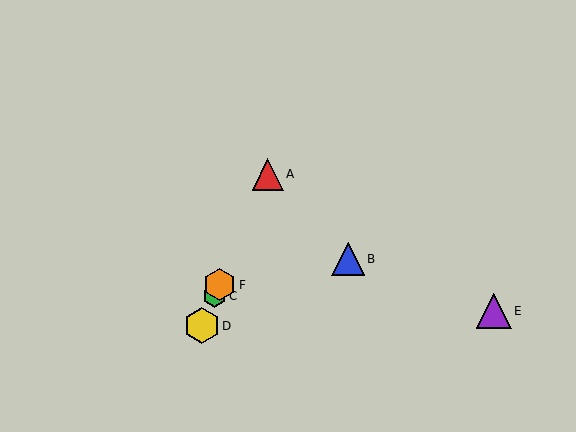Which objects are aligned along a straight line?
Objects A, C, D, F are aligned along a straight line.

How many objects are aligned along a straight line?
4 objects (A, C, D, F) are aligned along a straight line.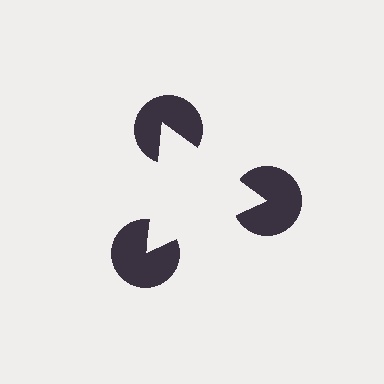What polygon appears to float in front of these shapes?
An illusory triangle — its edges are inferred from the aligned wedge cuts in the pac-man discs, not physically drawn.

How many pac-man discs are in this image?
There are 3 — one at each vertex of the illusory triangle.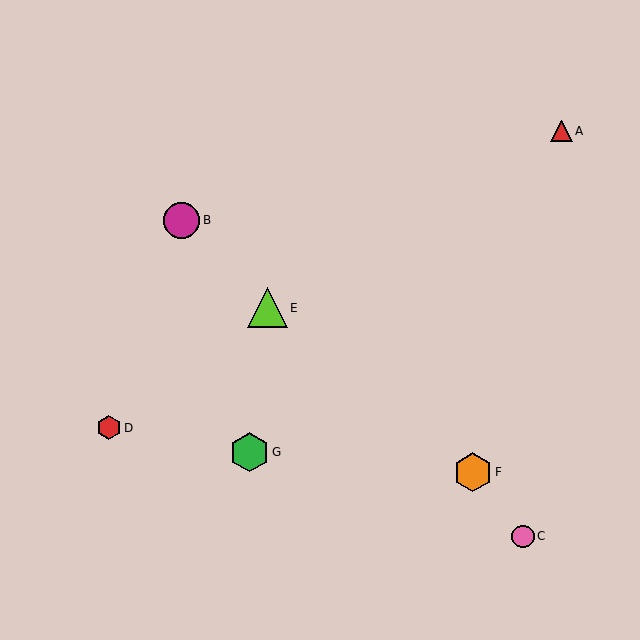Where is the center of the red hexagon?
The center of the red hexagon is at (109, 428).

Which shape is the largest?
The lime triangle (labeled E) is the largest.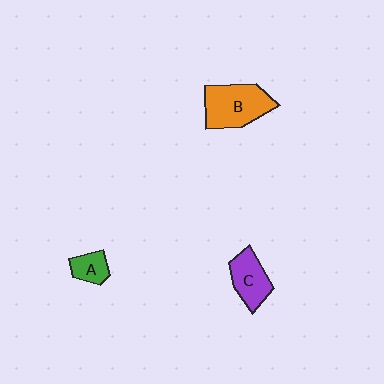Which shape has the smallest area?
Shape A (green).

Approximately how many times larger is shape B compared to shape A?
Approximately 2.6 times.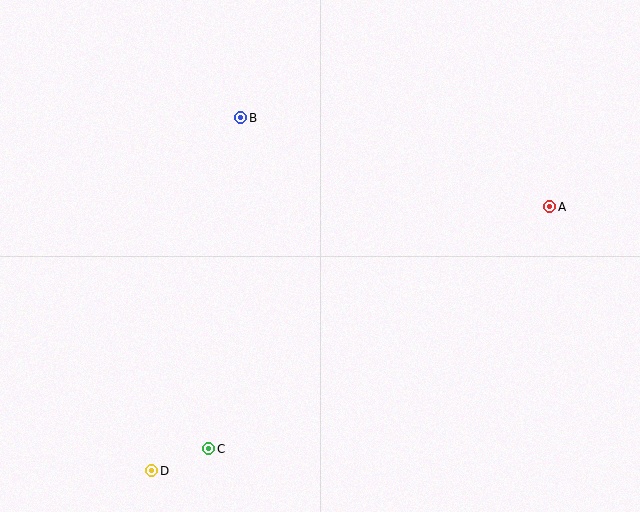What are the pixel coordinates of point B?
Point B is at (241, 118).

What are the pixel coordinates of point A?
Point A is at (550, 207).